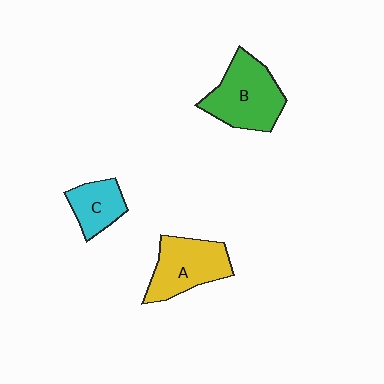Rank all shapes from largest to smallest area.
From largest to smallest: B (green), A (yellow), C (cyan).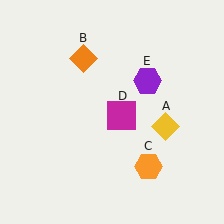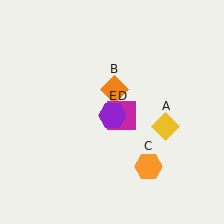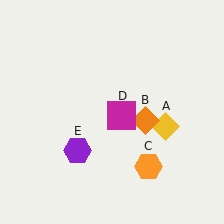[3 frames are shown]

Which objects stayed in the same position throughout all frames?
Yellow diamond (object A) and orange hexagon (object C) and magenta square (object D) remained stationary.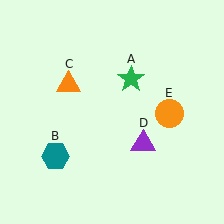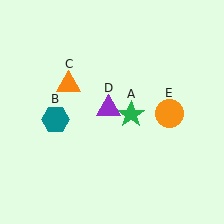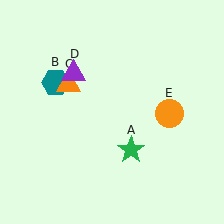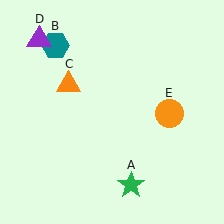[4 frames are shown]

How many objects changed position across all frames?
3 objects changed position: green star (object A), teal hexagon (object B), purple triangle (object D).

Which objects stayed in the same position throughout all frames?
Orange triangle (object C) and orange circle (object E) remained stationary.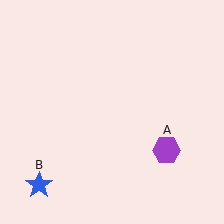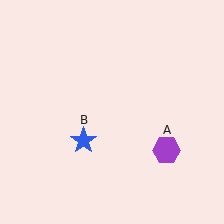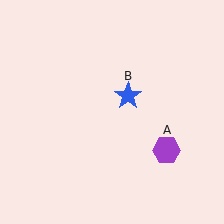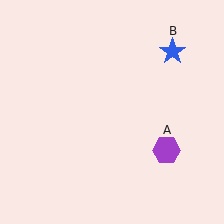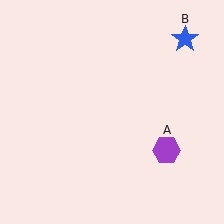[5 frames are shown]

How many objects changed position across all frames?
1 object changed position: blue star (object B).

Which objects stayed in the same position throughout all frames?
Purple hexagon (object A) remained stationary.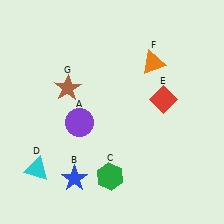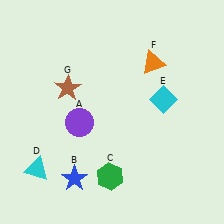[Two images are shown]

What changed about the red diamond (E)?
In Image 1, E is red. In Image 2, it changed to cyan.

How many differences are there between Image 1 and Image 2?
There is 1 difference between the two images.